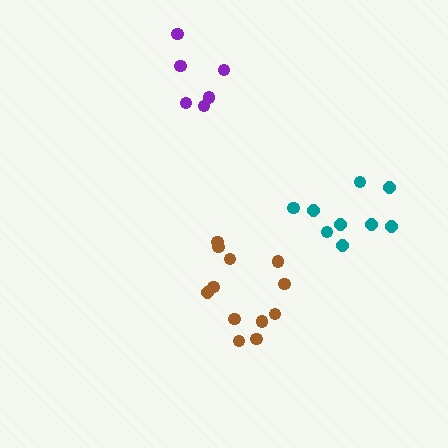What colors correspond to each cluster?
The clusters are colored: purple, brown, teal.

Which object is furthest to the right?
The teal cluster is rightmost.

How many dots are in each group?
Group 1: 6 dots, Group 2: 12 dots, Group 3: 9 dots (27 total).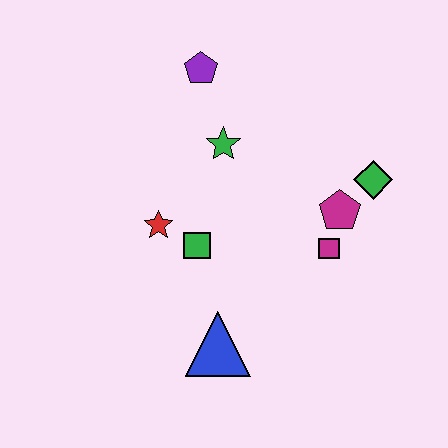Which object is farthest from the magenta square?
The purple pentagon is farthest from the magenta square.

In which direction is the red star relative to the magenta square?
The red star is to the left of the magenta square.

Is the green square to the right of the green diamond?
No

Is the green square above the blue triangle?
Yes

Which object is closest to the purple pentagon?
The green star is closest to the purple pentagon.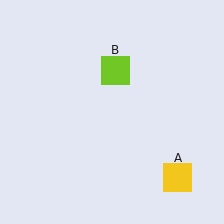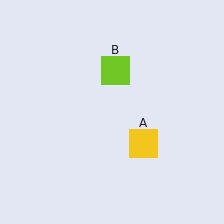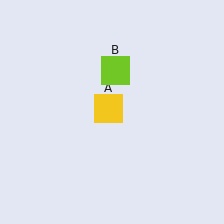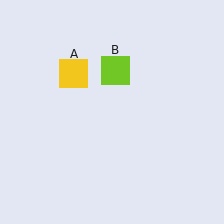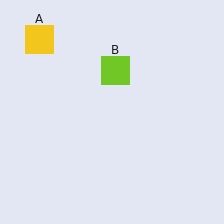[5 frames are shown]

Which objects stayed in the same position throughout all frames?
Lime square (object B) remained stationary.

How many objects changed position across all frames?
1 object changed position: yellow square (object A).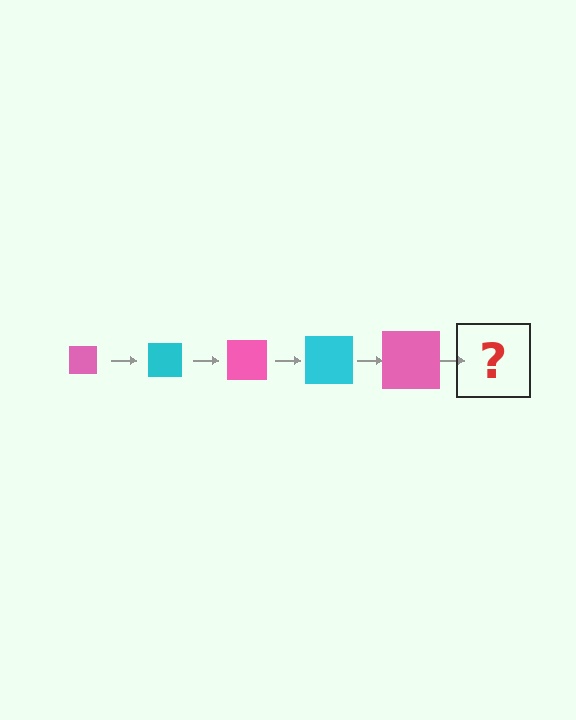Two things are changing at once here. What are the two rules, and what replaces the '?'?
The two rules are that the square grows larger each step and the color cycles through pink and cyan. The '?' should be a cyan square, larger than the previous one.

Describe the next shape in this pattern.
It should be a cyan square, larger than the previous one.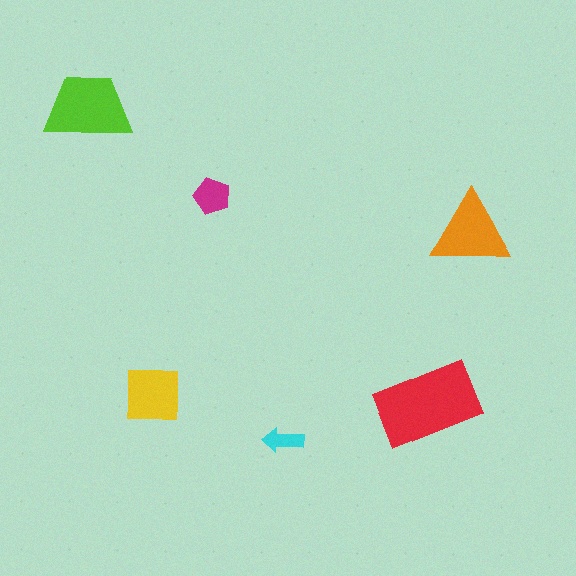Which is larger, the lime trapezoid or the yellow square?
The lime trapezoid.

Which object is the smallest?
The cyan arrow.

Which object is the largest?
The red rectangle.